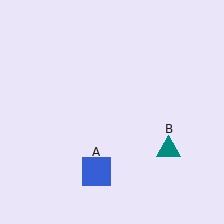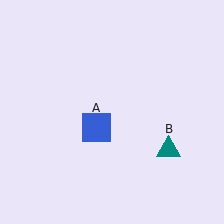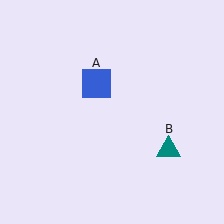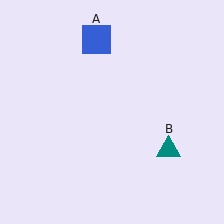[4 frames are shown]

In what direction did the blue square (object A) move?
The blue square (object A) moved up.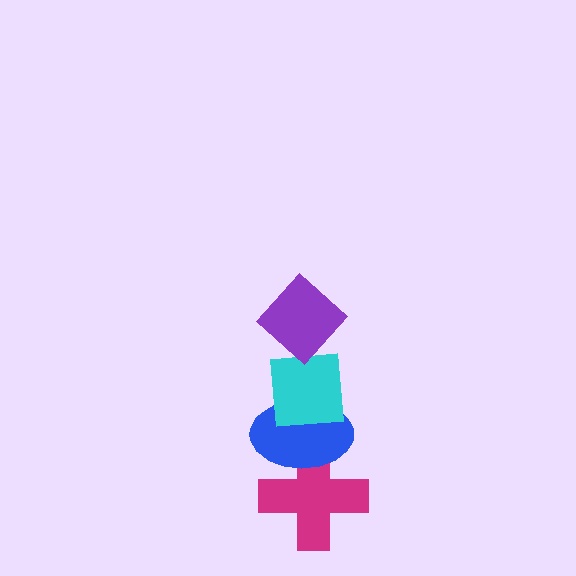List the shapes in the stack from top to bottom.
From top to bottom: the purple diamond, the cyan square, the blue ellipse, the magenta cross.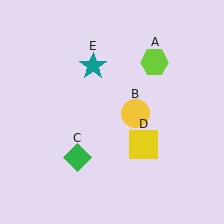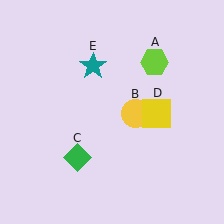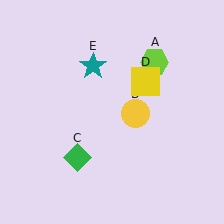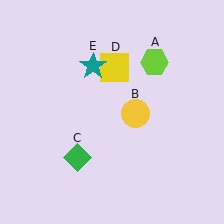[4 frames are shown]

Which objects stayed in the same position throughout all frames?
Lime hexagon (object A) and yellow circle (object B) and green diamond (object C) and teal star (object E) remained stationary.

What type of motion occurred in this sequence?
The yellow square (object D) rotated counterclockwise around the center of the scene.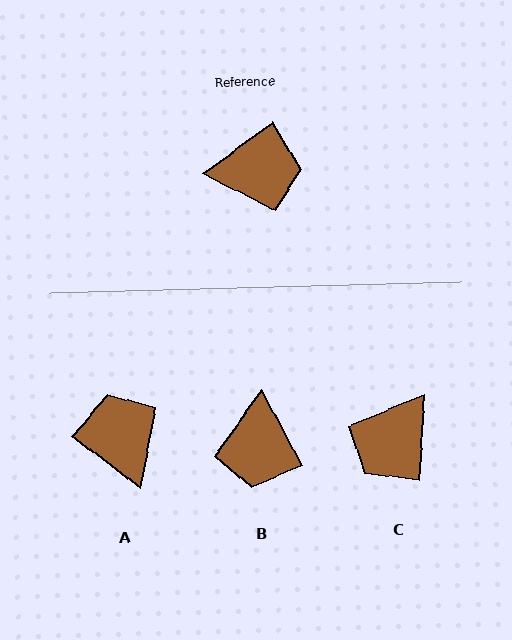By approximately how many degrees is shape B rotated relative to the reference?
Approximately 97 degrees clockwise.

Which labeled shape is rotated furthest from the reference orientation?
C, about 129 degrees away.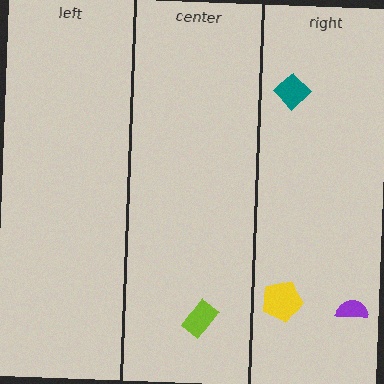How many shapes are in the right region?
3.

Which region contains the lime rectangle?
The center region.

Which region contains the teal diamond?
The right region.